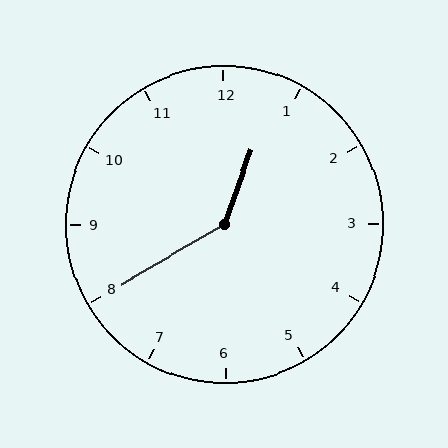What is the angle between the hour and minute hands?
Approximately 140 degrees.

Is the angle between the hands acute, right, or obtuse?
It is obtuse.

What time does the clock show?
12:40.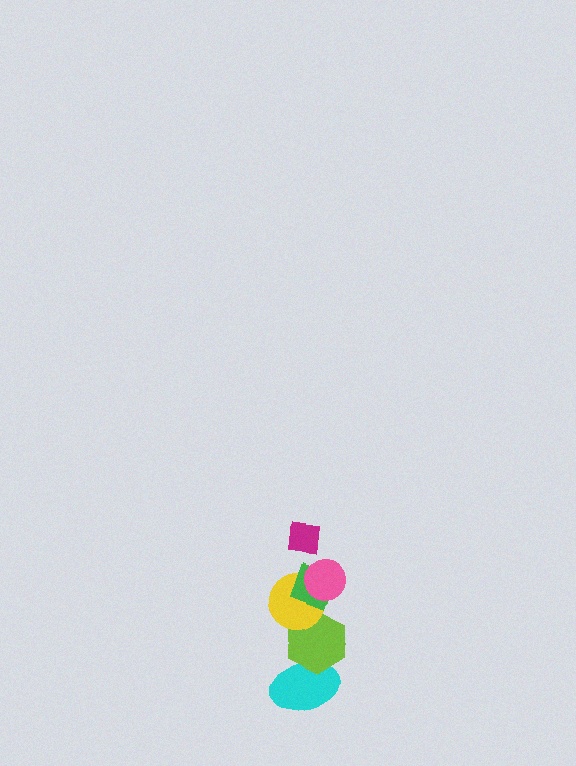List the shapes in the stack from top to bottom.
From top to bottom: the magenta square, the pink circle, the green diamond, the yellow circle, the lime hexagon, the cyan ellipse.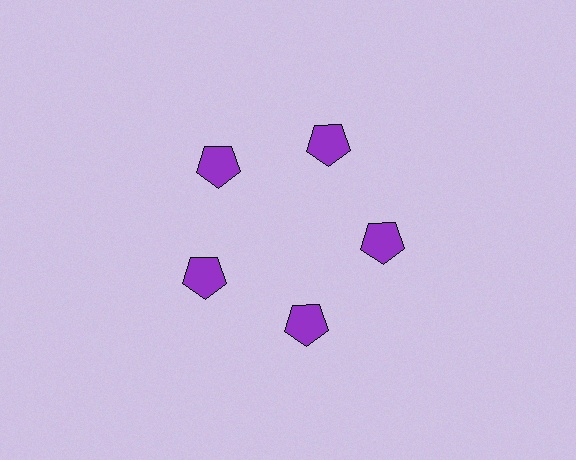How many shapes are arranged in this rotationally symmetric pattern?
There are 5 shapes, arranged in 5 groups of 1.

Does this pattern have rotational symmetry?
Yes, this pattern has 5-fold rotational symmetry. It looks the same after rotating 72 degrees around the center.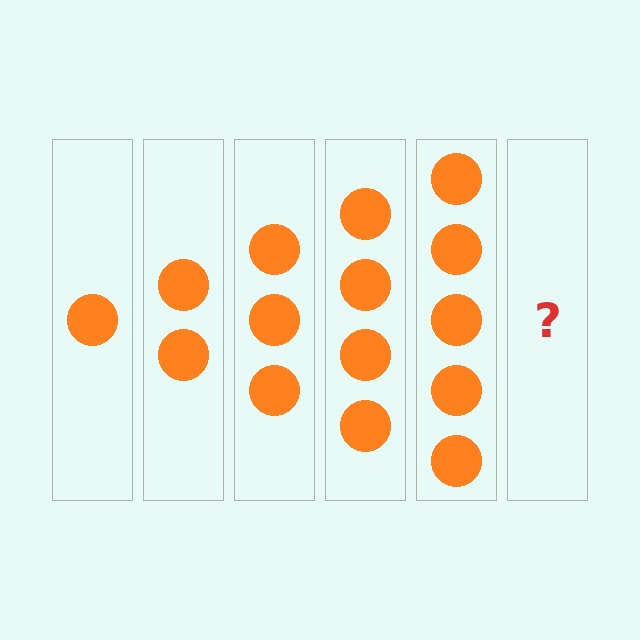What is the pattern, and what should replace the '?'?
The pattern is that each step adds one more circle. The '?' should be 6 circles.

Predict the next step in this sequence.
The next step is 6 circles.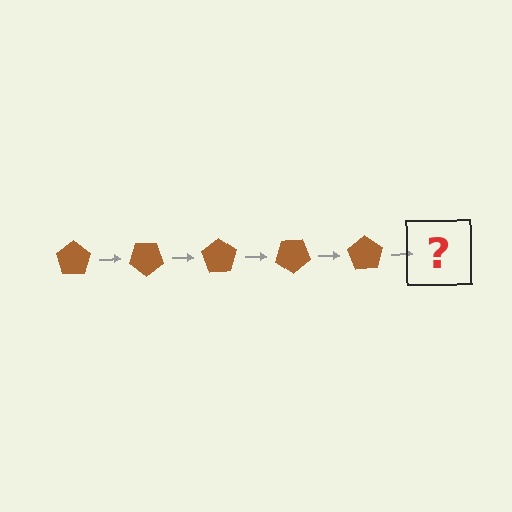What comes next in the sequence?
The next element should be a brown pentagon rotated 175 degrees.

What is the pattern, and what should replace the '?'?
The pattern is that the pentagon rotates 35 degrees each step. The '?' should be a brown pentagon rotated 175 degrees.